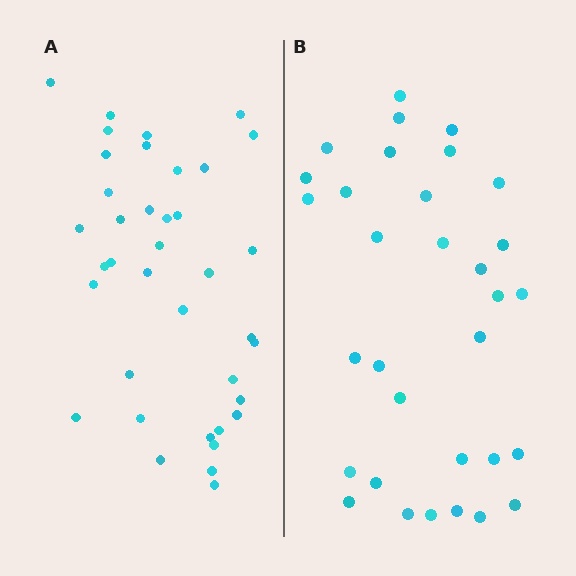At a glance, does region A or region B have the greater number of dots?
Region A (the left region) has more dots.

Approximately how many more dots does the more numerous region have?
Region A has about 6 more dots than region B.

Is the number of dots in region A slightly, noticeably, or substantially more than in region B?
Region A has only slightly more — the two regions are fairly close. The ratio is roughly 1.2 to 1.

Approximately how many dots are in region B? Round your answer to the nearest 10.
About 30 dots. (The exact count is 32, which rounds to 30.)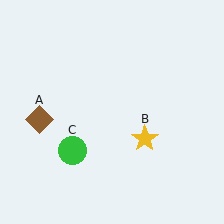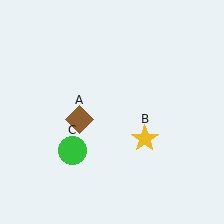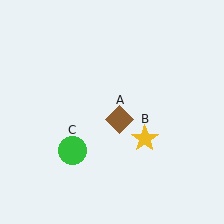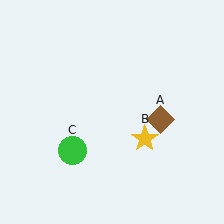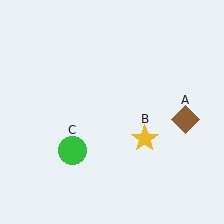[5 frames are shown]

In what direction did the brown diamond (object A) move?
The brown diamond (object A) moved right.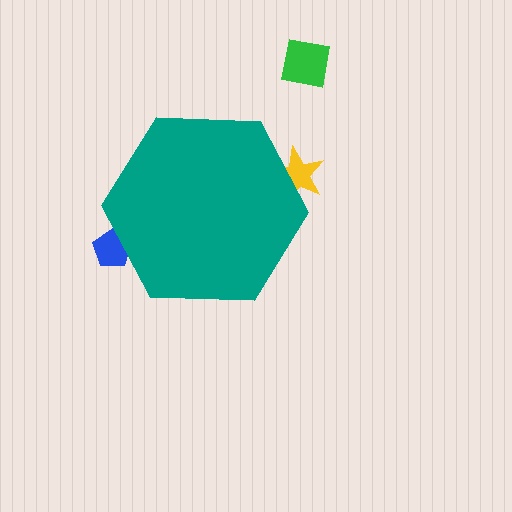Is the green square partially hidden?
No, the green square is fully visible.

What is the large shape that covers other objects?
A teal hexagon.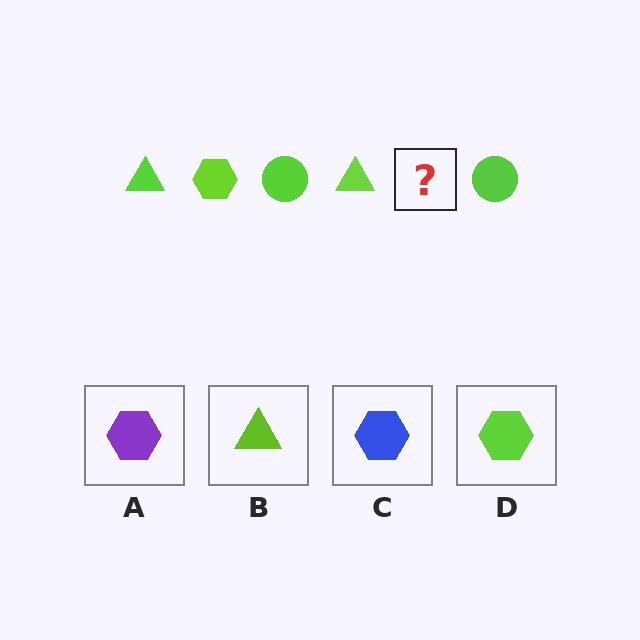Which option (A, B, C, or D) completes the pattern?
D.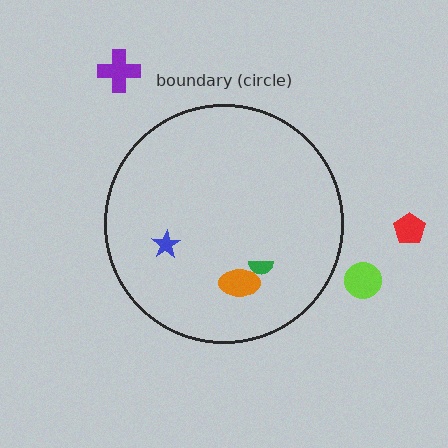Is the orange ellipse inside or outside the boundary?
Inside.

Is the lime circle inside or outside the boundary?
Outside.